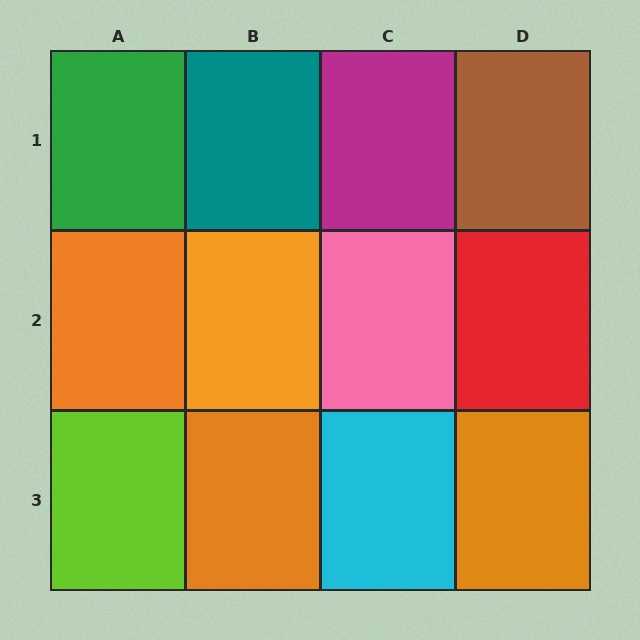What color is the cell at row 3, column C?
Cyan.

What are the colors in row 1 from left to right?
Green, teal, magenta, brown.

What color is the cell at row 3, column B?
Orange.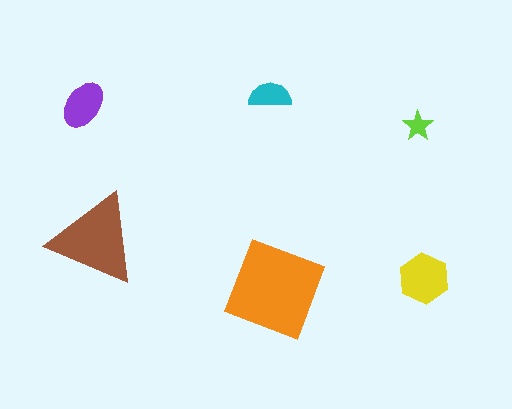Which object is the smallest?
The lime star.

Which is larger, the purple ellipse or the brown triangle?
The brown triangle.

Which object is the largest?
The orange square.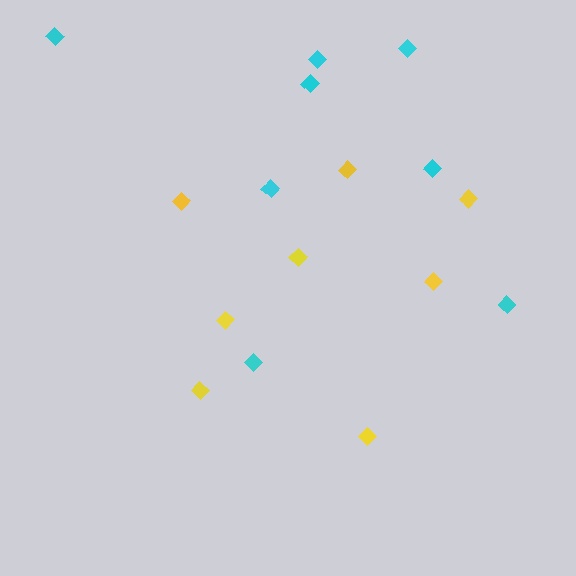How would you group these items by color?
There are 2 groups: one group of yellow diamonds (8) and one group of cyan diamonds (8).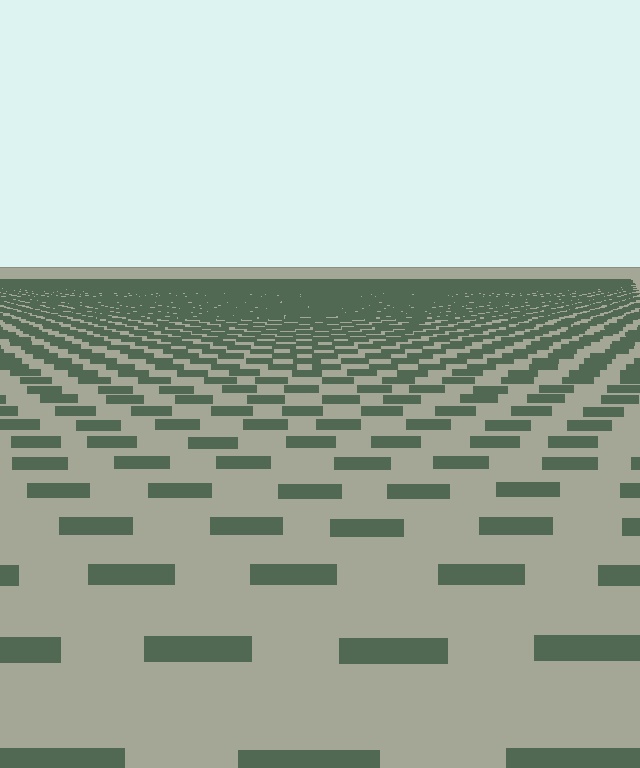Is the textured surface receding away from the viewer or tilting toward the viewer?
The surface is receding away from the viewer. Texture elements get smaller and denser toward the top.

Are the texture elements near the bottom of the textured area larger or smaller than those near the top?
Larger. Near the bottom, elements are closer to the viewer and appear at a bigger on-screen size.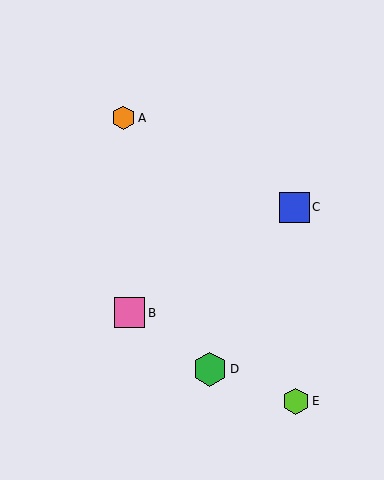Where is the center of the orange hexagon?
The center of the orange hexagon is at (124, 118).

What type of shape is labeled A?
Shape A is an orange hexagon.